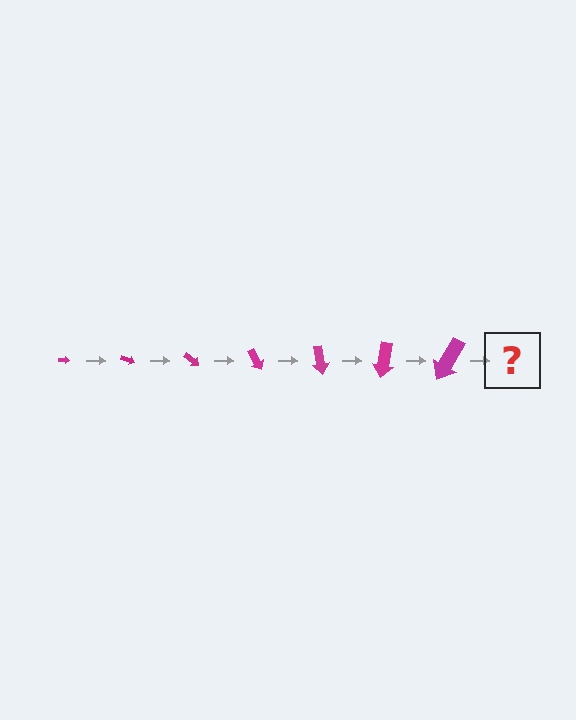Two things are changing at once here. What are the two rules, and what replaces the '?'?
The two rules are that the arrow grows larger each step and it rotates 20 degrees each step. The '?' should be an arrow, larger than the previous one and rotated 140 degrees from the start.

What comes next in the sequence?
The next element should be an arrow, larger than the previous one and rotated 140 degrees from the start.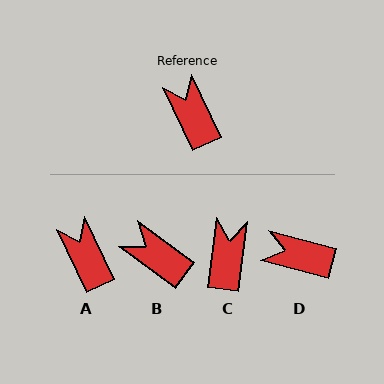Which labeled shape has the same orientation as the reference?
A.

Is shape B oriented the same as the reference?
No, it is off by about 27 degrees.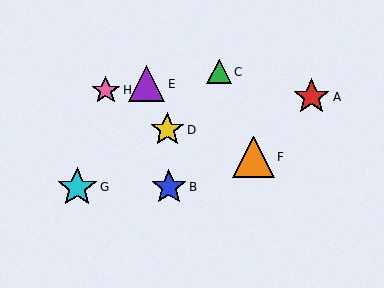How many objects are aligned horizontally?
2 objects (B, G) are aligned horizontally.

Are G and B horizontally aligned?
Yes, both are at y≈187.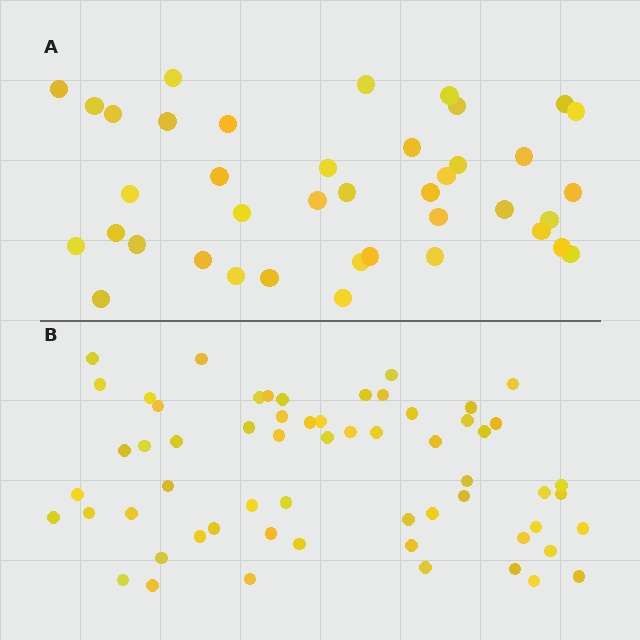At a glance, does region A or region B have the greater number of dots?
Region B (the bottom region) has more dots.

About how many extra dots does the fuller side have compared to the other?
Region B has approximately 20 more dots than region A.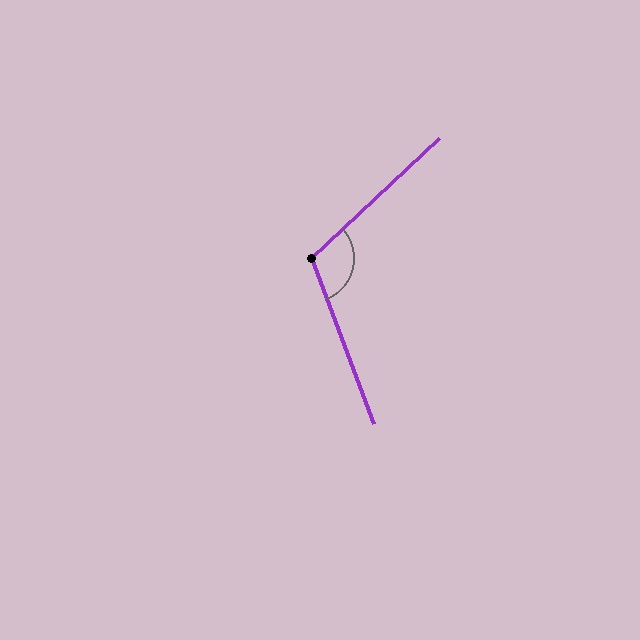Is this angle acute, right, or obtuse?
It is obtuse.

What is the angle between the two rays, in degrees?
Approximately 112 degrees.